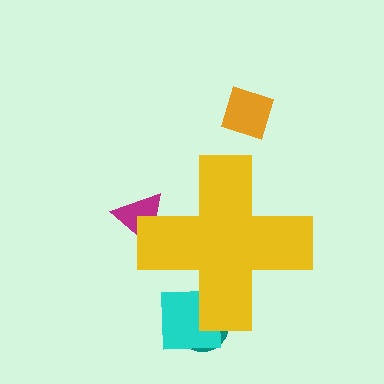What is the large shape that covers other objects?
A yellow cross.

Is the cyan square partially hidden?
Yes, the cyan square is partially hidden behind the yellow cross.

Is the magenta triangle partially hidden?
Yes, the magenta triangle is partially hidden behind the yellow cross.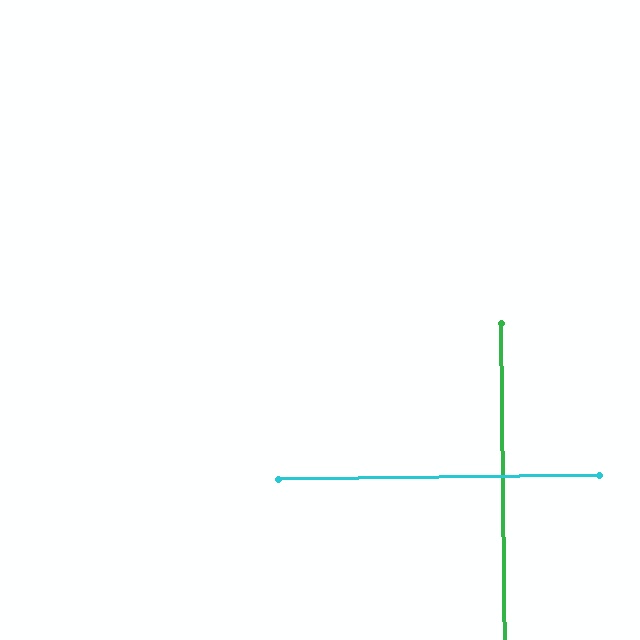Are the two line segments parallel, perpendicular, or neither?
Perpendicular — they meet at approximately 90°.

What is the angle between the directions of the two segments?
Approximately 90 degrees.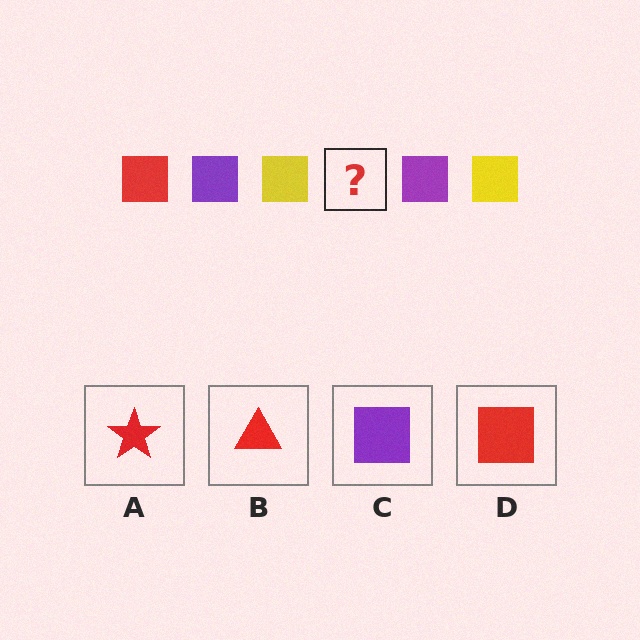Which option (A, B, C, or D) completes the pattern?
D.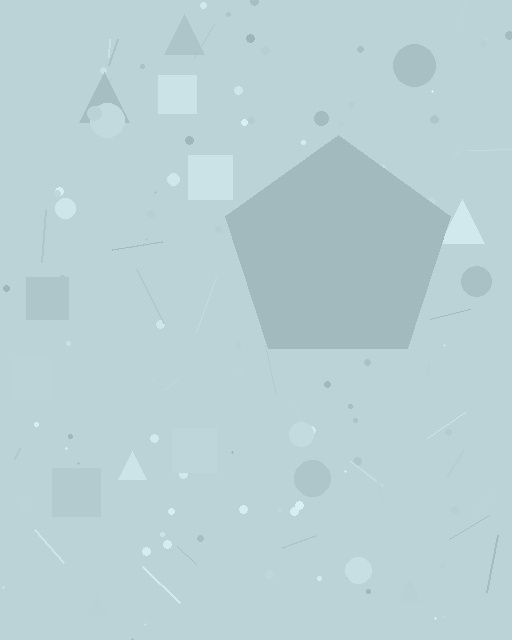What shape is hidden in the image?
A pentagon is hidden in the image.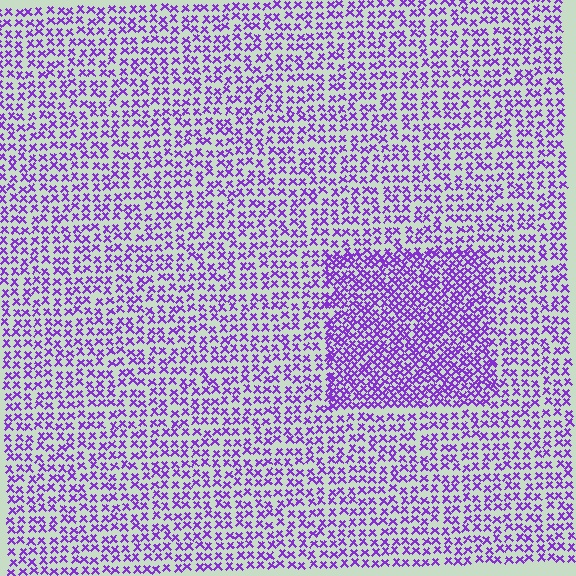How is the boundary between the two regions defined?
The boundary is defined by a change in element density (approximately 1.8x ratio). All elements are the same color, size, and shape.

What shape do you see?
I see a rectangle.